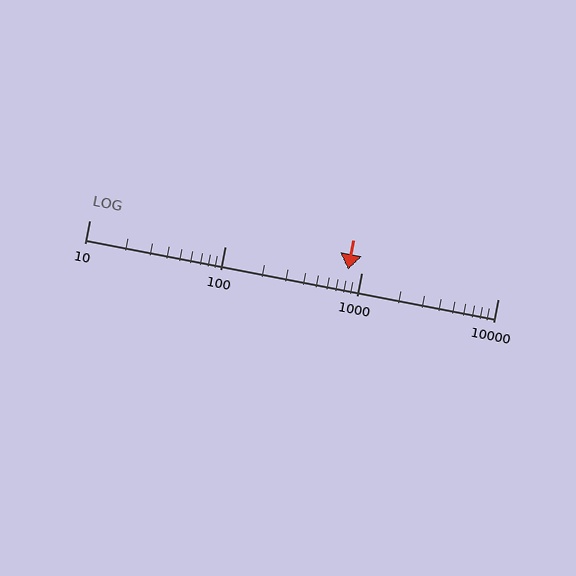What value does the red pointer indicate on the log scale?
The pointer indicates approximately 790.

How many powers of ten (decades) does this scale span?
The scale spans 3 decades, from 10 to 10000.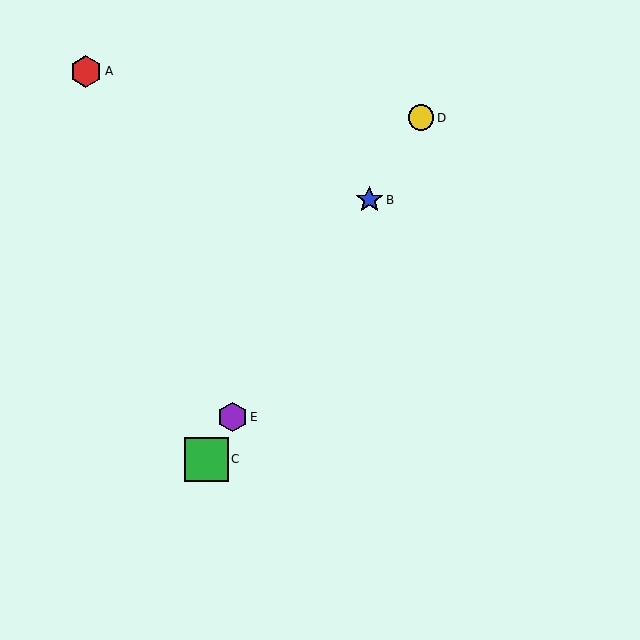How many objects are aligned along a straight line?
4 objects (B, C, D, E) are aligned along a straight line.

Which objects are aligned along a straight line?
Objects B, C, D, E are aligned along a straight line.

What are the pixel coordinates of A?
Object A is at (86, 71).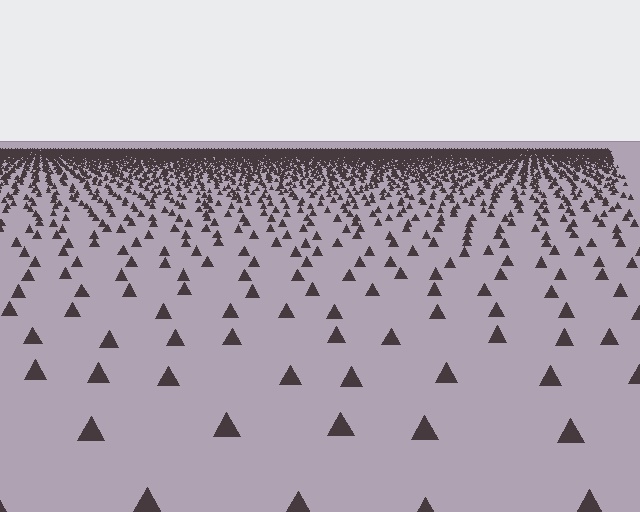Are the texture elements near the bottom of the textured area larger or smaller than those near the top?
Larger. Near the bottom, elements are closer to the viewer and appear at a bigger on-screen size.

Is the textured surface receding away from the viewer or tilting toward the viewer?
The surface is receding away from the viewer. Texture elements get smaller and denser toward the top.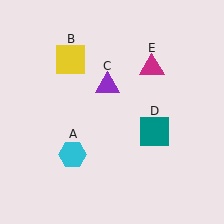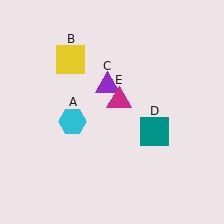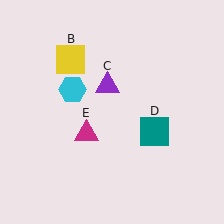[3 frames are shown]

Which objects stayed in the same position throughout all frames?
Yellow square (object B) and purple triangle (object C) and teal square (object D) remained stationary.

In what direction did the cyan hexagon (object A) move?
The cyan hexagon (object A) moved up.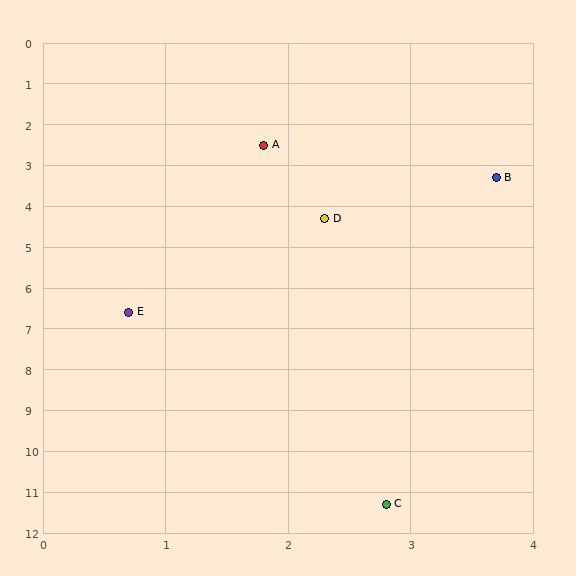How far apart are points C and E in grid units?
Points C and E are about 5.1 grid units apart.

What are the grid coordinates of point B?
Point B is at approximately (3.7, 3.3).